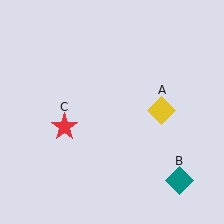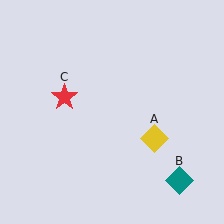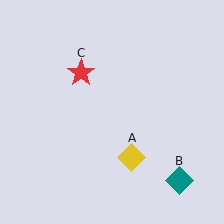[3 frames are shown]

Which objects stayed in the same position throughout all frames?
Teal diamond (object B) remained stationary.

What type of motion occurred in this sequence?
The yellow diamond (object A), red star (object C) rotated clockwise around the center of the scene.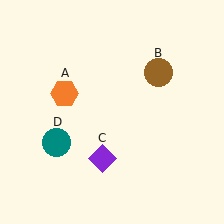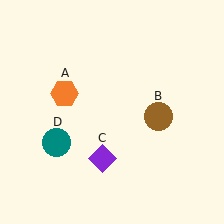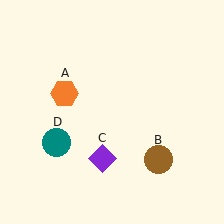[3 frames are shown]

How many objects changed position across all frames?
1 object changed position: brown circle (object B).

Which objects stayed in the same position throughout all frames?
Orange hexagon (object A) and purple diamond (object C) and teal circle (object D) remained stationary.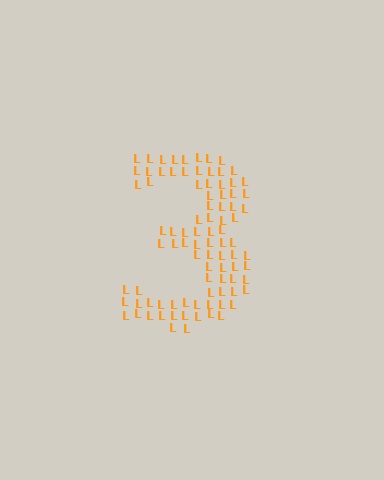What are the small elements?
The small elements are letter L's.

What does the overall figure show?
The overall figure shows the digit 3.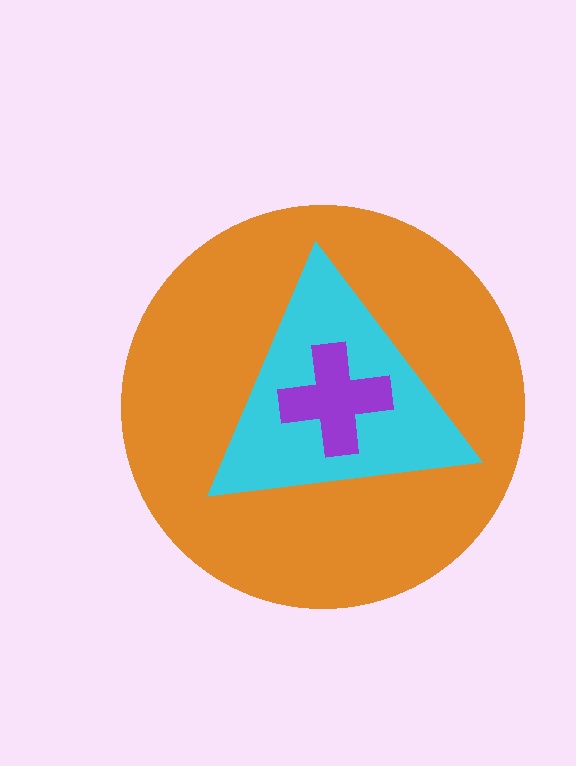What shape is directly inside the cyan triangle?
The purple cross.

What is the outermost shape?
The orange circle.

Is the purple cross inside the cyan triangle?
Yes.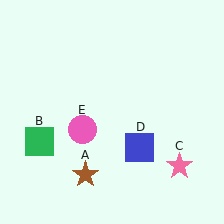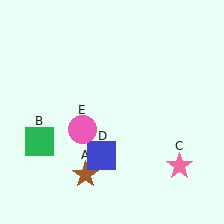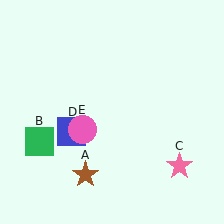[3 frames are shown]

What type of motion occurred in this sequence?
The blue square (object D) rotated clockwise around the center of the scene.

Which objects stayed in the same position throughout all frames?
Brown star (object A) and green square (object B) and pink star (object C) and pink circle (object E) remained stationary.